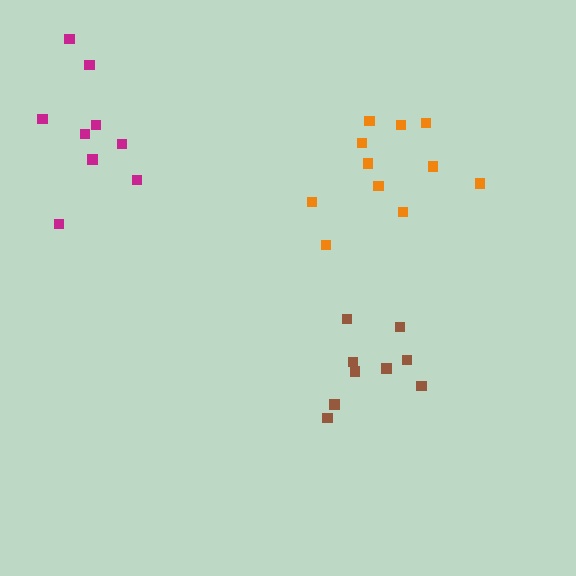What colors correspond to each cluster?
The clusters are colored: brown, orange, magenta.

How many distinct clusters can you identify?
There are 3 distinct clusters.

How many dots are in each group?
Group 1: 9 dots, Group 2: 11 dots, Group 3: 9 dots (29 total).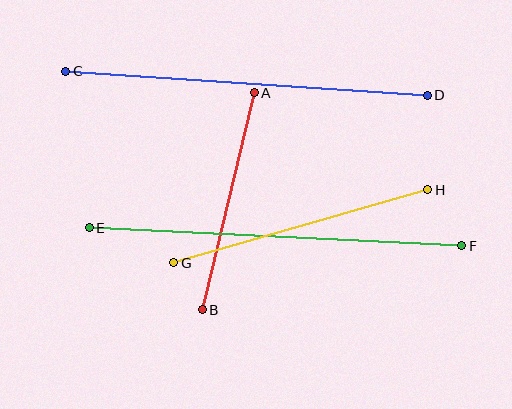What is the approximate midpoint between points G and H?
The midpoint is at approximately (301, 226) pixels.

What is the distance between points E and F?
The distance is approximately 373 pixels.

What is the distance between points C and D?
The distance is approximately 363 pixels.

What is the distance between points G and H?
The distance is approximately 264 pixels.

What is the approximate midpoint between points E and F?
The midpoint is at approximately (276, 237) pixels.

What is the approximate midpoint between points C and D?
The midpoint is at approximately (247, 83) pixels.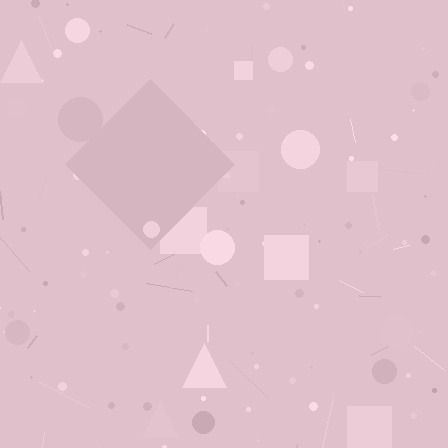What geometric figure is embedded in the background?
A diamond is embedded in the background.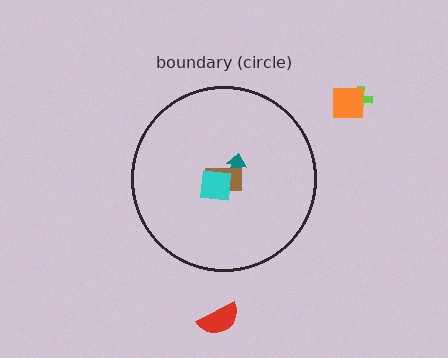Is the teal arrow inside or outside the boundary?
Inside.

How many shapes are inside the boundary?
3 inside, 3 outside.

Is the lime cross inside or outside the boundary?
Outside.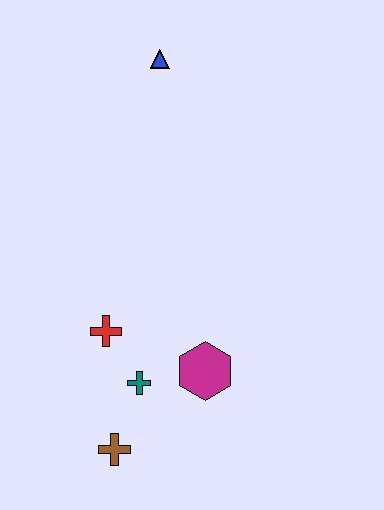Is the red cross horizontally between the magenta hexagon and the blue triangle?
No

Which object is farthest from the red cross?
The blue triangle is farthest from the red cross.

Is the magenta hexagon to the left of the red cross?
No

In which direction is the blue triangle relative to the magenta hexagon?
The blue triangle is above the magenta hexagon.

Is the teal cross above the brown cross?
Yes